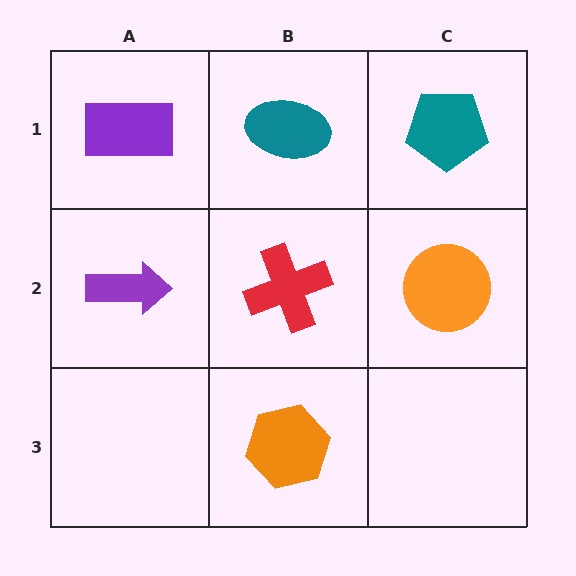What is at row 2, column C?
An orange circle.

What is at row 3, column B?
An orange hexagon.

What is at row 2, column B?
A red cross.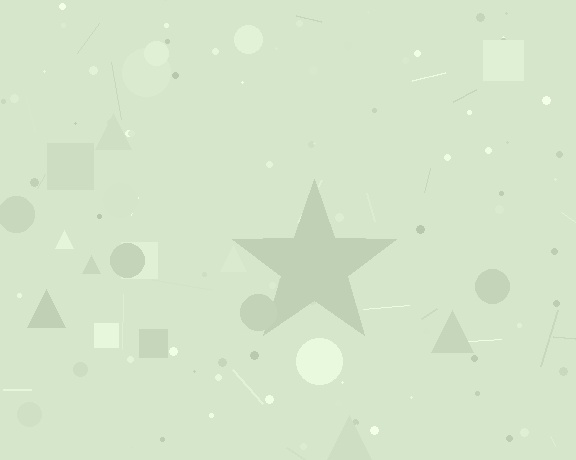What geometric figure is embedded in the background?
A star is embedded in the background.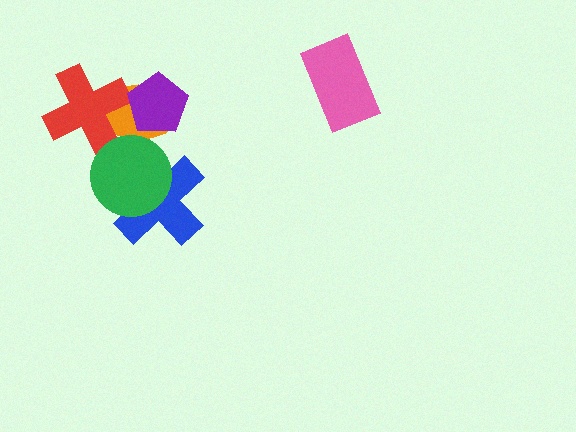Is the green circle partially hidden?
No, no other shape covers it.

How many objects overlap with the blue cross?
1 object overlaps with the blue cross.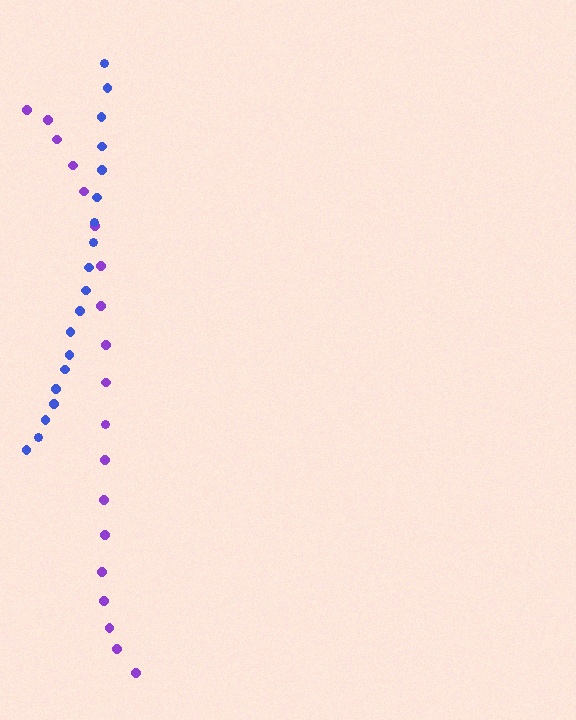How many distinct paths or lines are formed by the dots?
There are 2 distinct paths.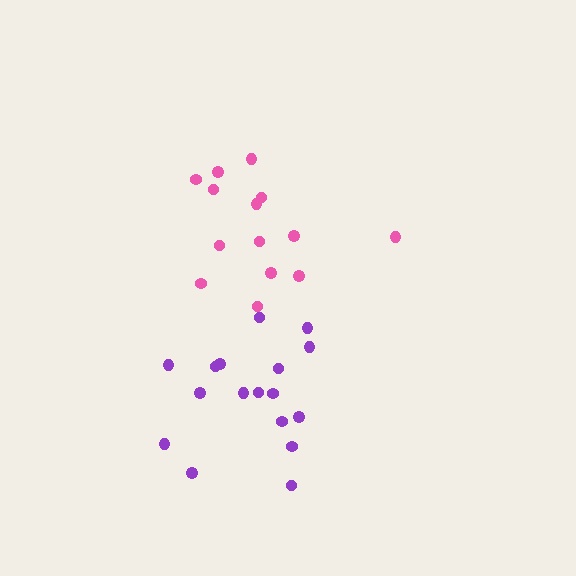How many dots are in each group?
Group 1: 17 dots, Group 2: 14 dots (31 total).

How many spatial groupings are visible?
There are 2 spatial groupings.